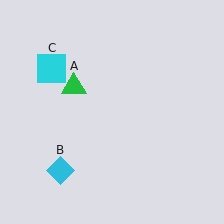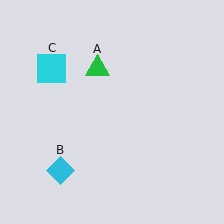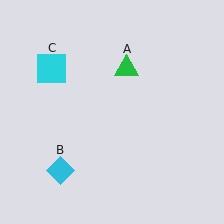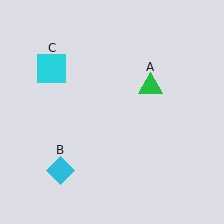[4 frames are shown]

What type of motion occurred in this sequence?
The green triangle (object A) rotated clockwise around the center of the scene.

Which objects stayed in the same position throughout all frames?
Cyan diamond (object B) and cyan square (object C) remained stationary.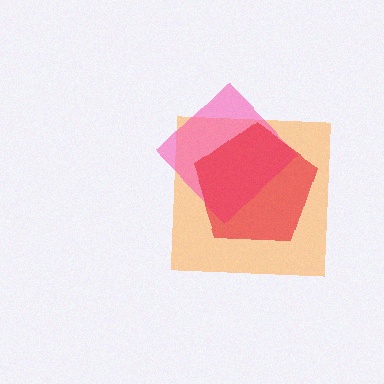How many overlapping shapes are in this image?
There are 3 overlapping shapes in the image.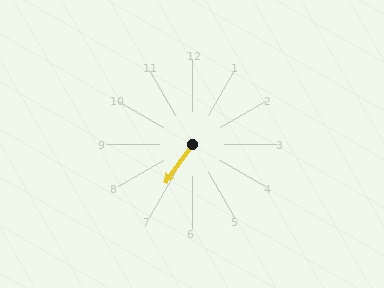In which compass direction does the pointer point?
Southwest.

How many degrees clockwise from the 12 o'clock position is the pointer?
Approximately 215 degrees.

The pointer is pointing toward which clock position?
Roughly 7 o'clock.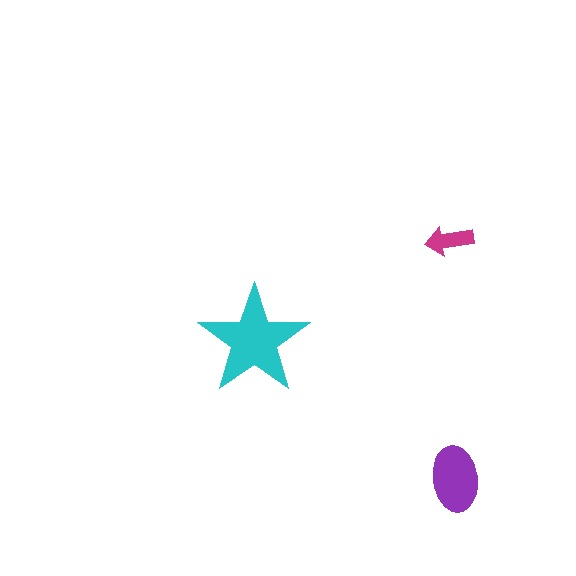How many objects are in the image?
There are 3 objects in the image.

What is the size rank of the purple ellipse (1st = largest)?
2nd.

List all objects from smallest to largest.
The magenta arrow, the purple ellipse, the cyan star.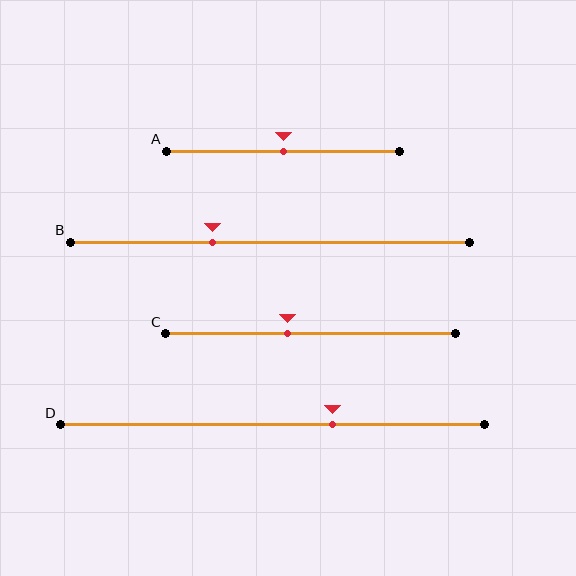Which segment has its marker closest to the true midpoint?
Segment A has its marker closest to the true midpoint.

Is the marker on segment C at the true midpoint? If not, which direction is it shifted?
No, the marker on segment C is shifted to the left by about 8% of the segment length.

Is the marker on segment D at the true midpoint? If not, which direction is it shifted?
No, the marker on segment D is shifted to the right by about 14% of the segment length.